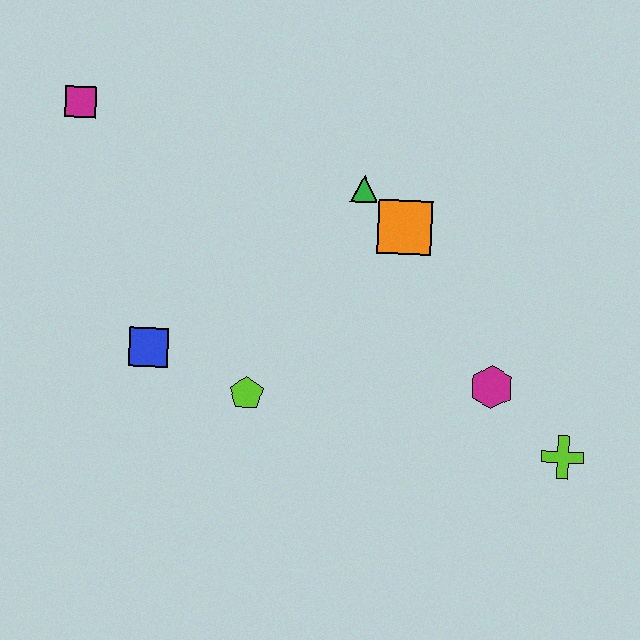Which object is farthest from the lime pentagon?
The magenta square is farthest from the lime pentagon.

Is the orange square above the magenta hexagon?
Yes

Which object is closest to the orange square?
The green triangle is closest to the orange square.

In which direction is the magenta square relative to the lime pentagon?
The magenta square is above the lime pentagon.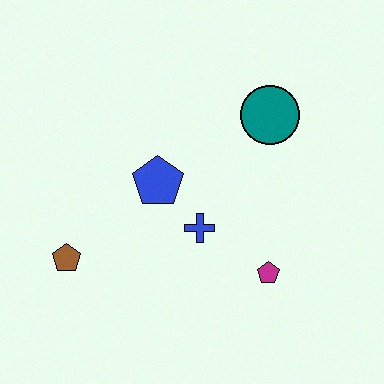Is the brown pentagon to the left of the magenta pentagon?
Yes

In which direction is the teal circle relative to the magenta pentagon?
The teal circle is above the magenta pentagon.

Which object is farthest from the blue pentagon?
The magenta pentagon is farthest from the blue pentagon.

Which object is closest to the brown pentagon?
The blue pentagon is closest to the brown pentagon.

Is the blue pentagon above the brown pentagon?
Yes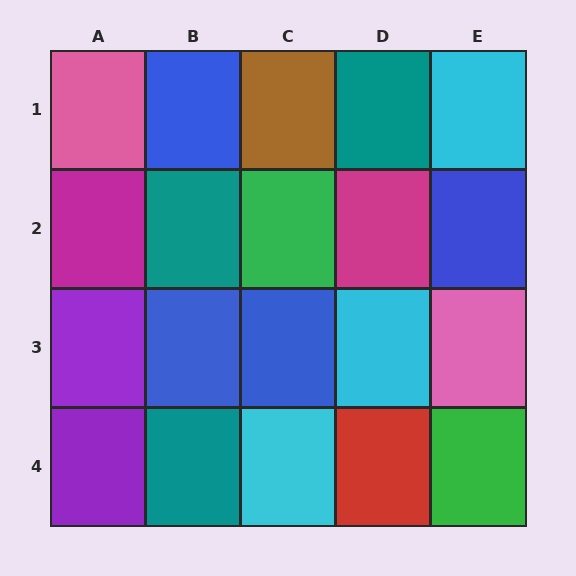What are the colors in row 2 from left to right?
Magenta, teal, green, magenta, blue.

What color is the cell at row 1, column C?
Brown.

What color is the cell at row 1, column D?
Teal.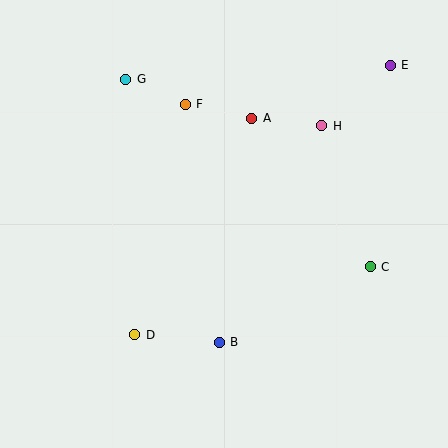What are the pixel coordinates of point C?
Point C is at (370, 267).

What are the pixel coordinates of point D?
Point D is at (135, 335).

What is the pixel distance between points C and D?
The distance between C and D is 245 pixels.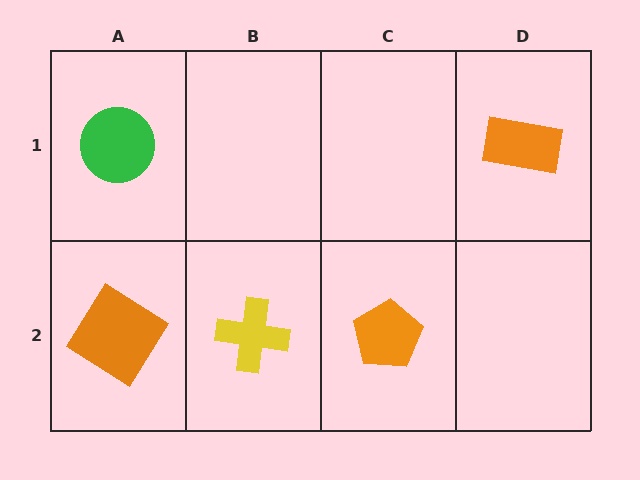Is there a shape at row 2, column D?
No, that cell is empty.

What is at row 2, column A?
An orange diamond.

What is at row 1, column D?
An orange rectangle.